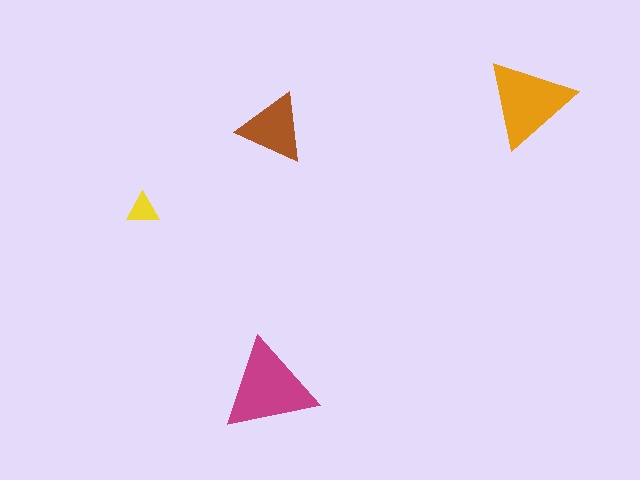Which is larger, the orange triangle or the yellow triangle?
The orange one.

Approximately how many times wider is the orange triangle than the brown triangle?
About 1.5 times wider.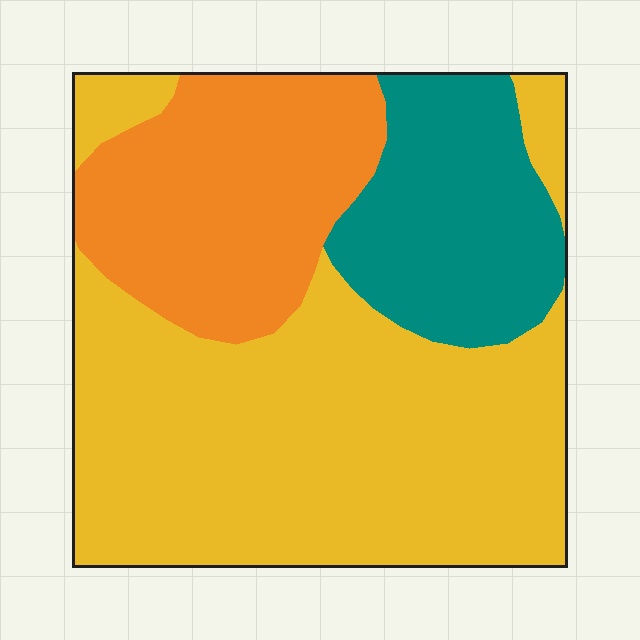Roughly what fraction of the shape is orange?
Orange covers about 25% of the shape.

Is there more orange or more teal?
Orange.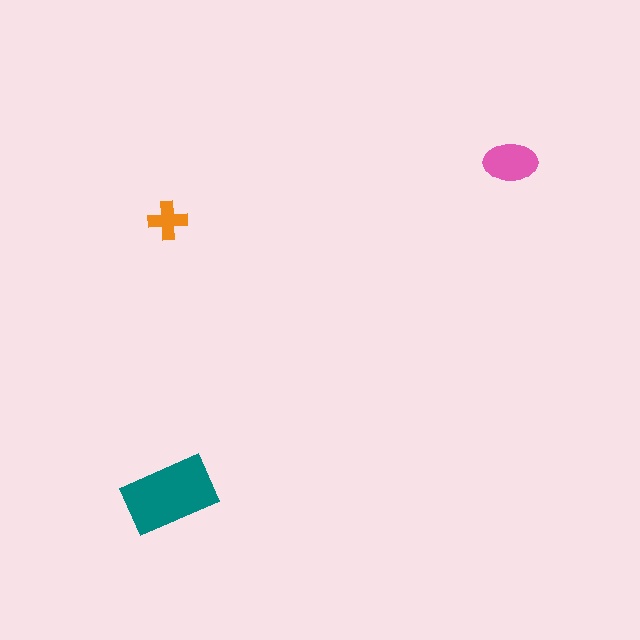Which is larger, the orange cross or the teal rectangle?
The teal rectangle.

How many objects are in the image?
There are 3 objects in the image.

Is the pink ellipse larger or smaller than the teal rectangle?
Smaller.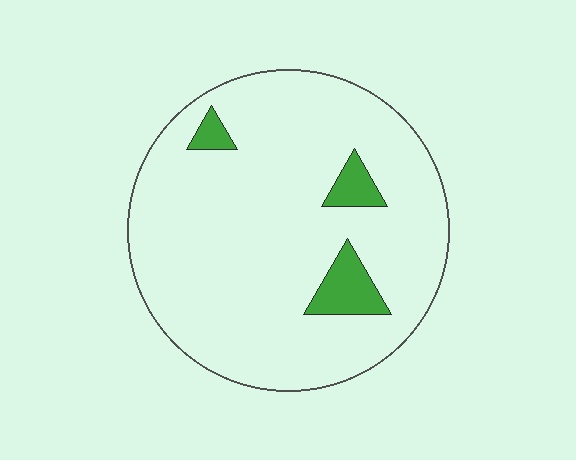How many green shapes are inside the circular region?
3.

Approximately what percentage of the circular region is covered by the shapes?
Approximately 10%.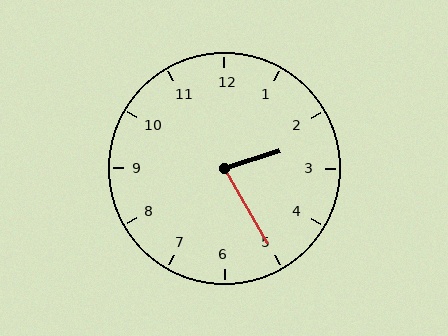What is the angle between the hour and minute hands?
Approximately 78 degrees.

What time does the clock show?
2:25.